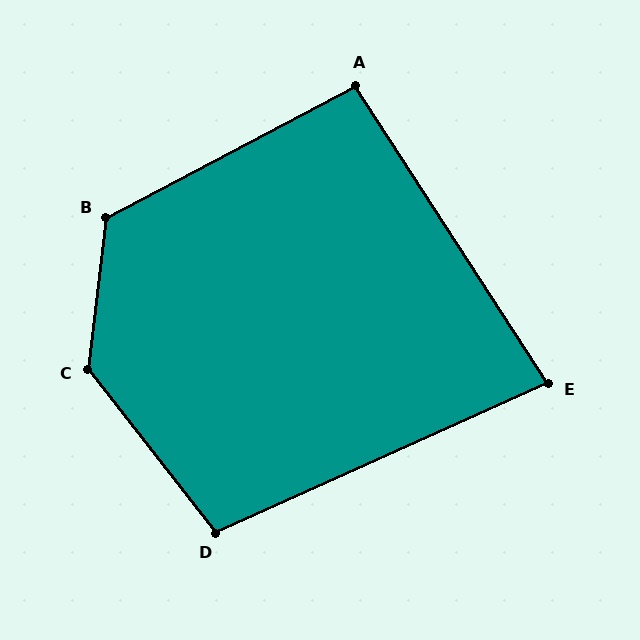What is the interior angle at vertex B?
Approximately 125 degrees (obtuse).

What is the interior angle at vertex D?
Approximately 104 degrees (obtuse).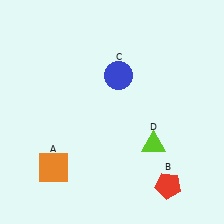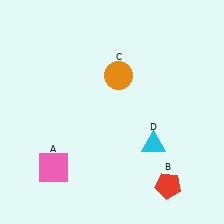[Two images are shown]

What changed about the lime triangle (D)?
In Image 1, D is lime. In Image 2, it changed to cyan.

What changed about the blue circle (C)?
In Image 1, C is blue. In Image 2, it changed to orange.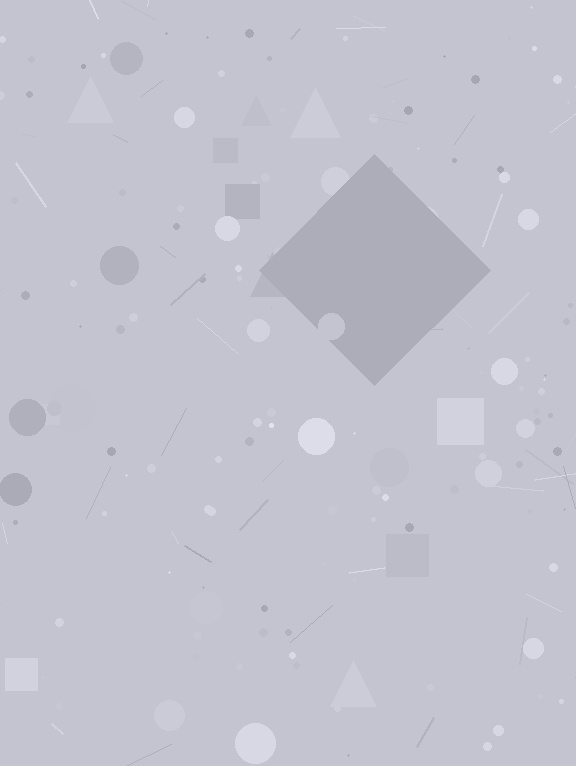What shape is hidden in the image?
A diamond is hidden in the image.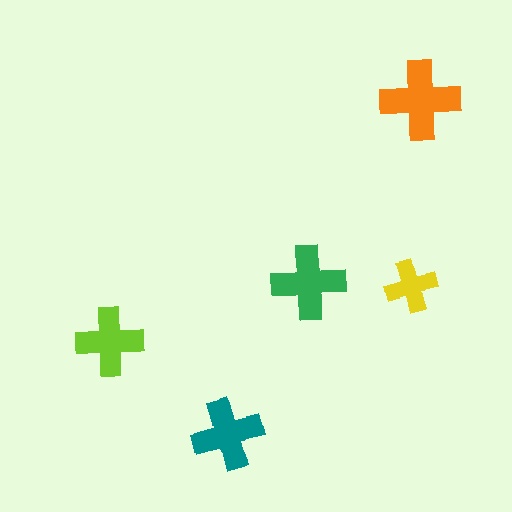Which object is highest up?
The orange cross is topmost.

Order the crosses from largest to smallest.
the orange one, the green one, the teal one, the lime one, the yellow one.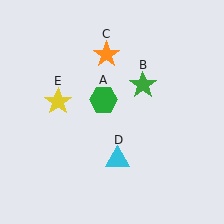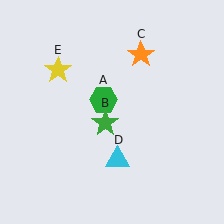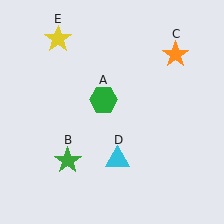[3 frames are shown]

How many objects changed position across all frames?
3 objects changed position: green star (object B), orange star (object C), yellow star (object E).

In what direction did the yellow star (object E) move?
The yellow star (object E) moved up.